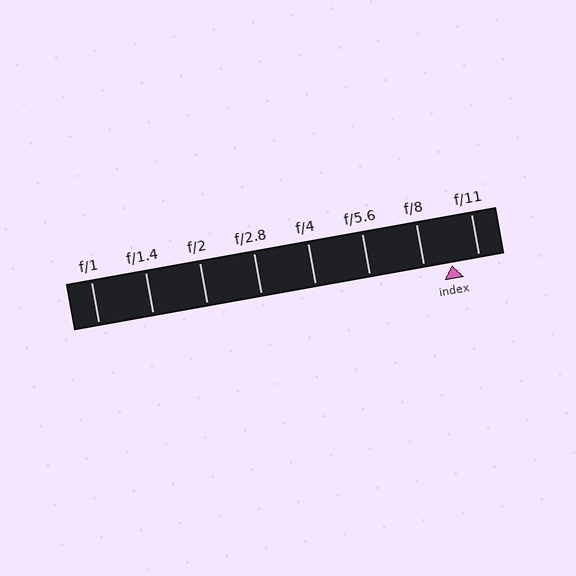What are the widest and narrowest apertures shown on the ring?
The widest aperture shown is f/1 and the narrowest is f/11.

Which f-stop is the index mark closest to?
The index mark is closest to f/11.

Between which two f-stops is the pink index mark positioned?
The index mark is between f/8 and f/11.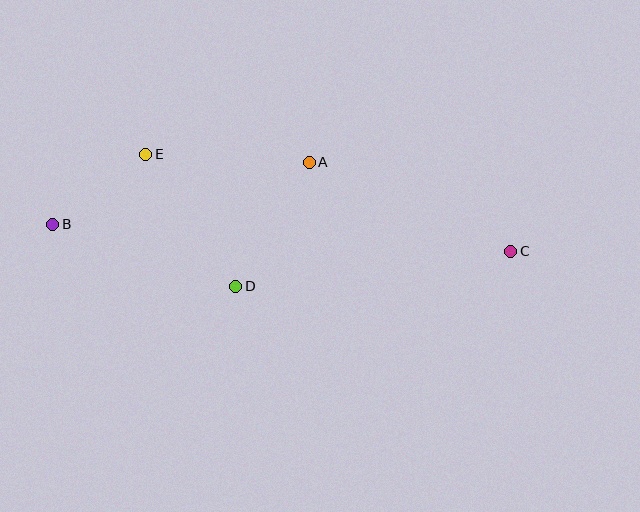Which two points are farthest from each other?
Points B and C are farthest from each other.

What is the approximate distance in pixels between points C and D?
The distance between C and D is approximately 277 pixels.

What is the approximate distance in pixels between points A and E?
The distance between A and E is approximately 164 pixels.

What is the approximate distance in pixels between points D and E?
The distance between D and E is approximately 160 pixels.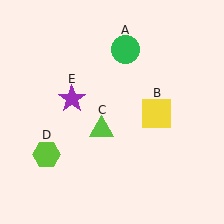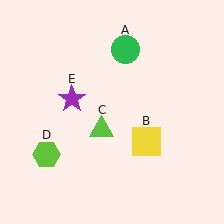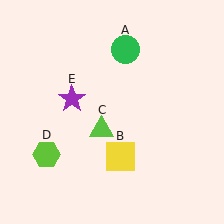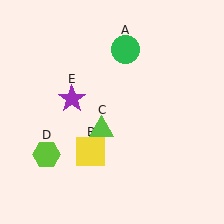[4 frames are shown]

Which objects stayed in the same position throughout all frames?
Green circle (object A) and lime triangle (object C) and lime hexagon (object D) and purple star (object E) remained stationary.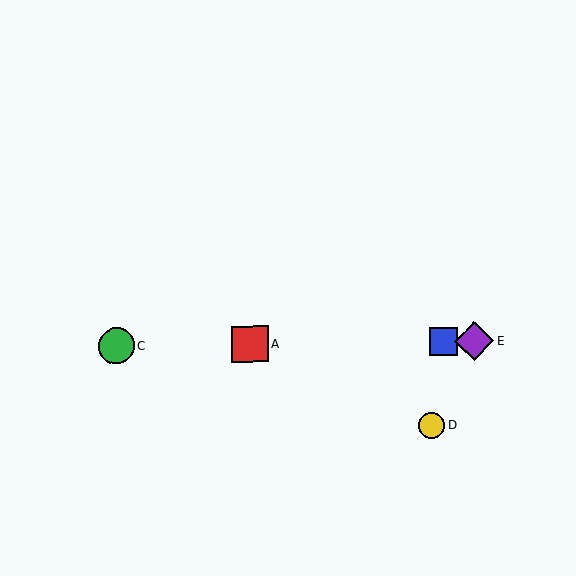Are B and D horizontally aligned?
No, B is at y≈341 and D is at y≈425.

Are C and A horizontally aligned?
Yes, both are at y≈346.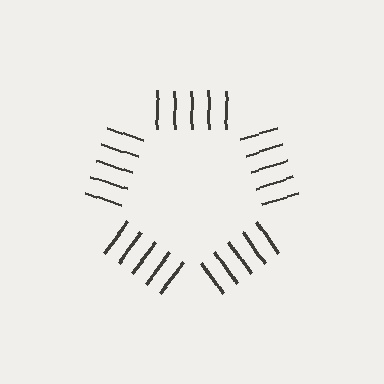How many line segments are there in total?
25 — 5 along each of the 5 edges.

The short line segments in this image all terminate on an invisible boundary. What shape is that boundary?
An illusory pentagon — the line segments terminate on its edges but no continuous stroke is drawn.